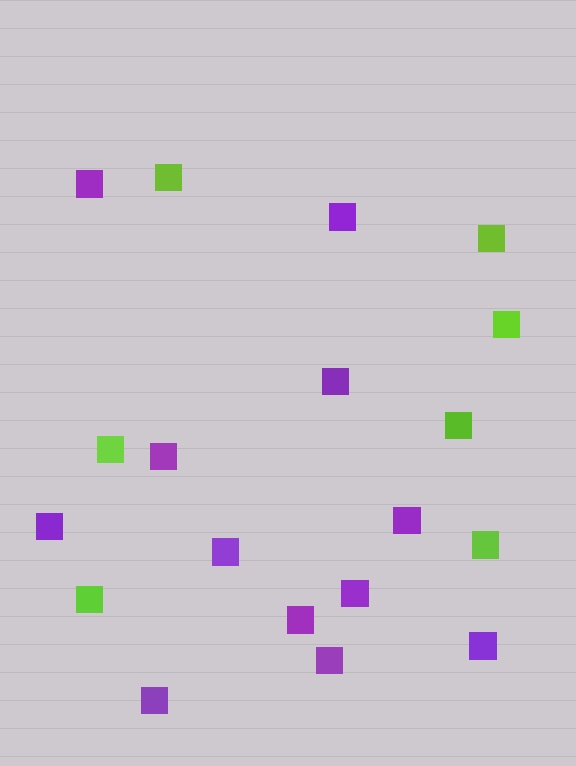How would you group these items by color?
There are 2 groups: one group of purple squares (12) and one group of lime squares (7).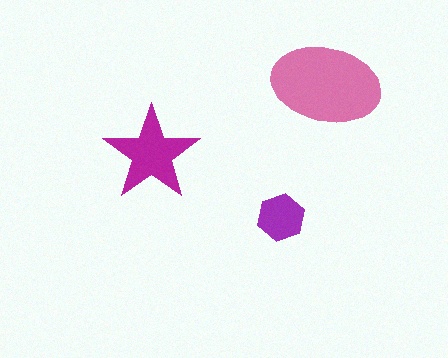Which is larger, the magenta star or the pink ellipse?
The pink ellipse.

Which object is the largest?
The pink ellipse.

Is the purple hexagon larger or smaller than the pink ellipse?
Smaller.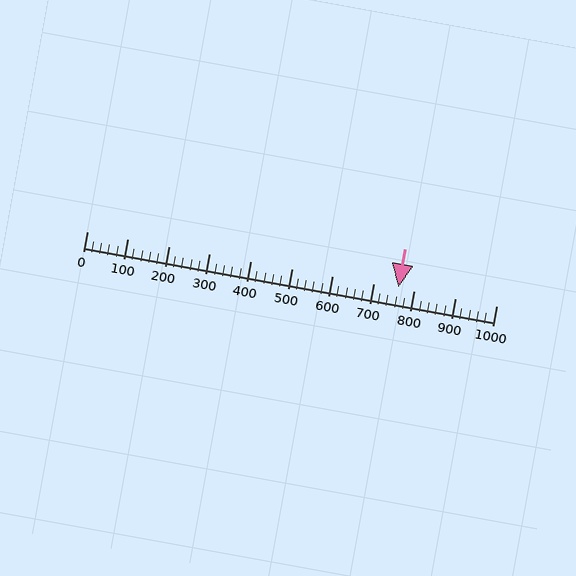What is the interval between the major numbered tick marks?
The major tick marks are spaced 100 units apart.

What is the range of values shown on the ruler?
The ruler shows values from 0 to 1000.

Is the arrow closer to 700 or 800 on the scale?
The arrow is closer to 800.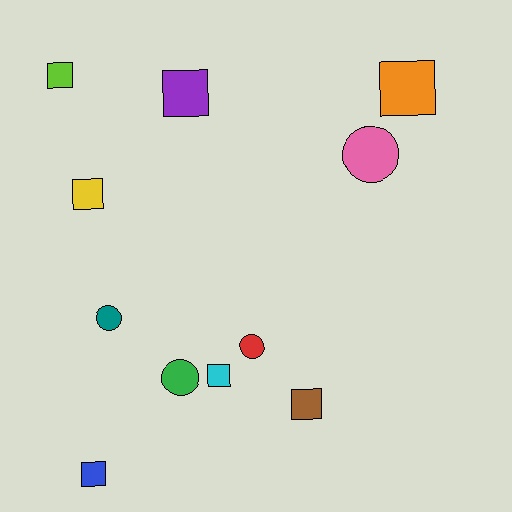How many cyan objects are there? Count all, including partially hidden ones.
There is 1 cyan object.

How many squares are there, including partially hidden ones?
There are 7 squares.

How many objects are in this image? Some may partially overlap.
There are 11 objects.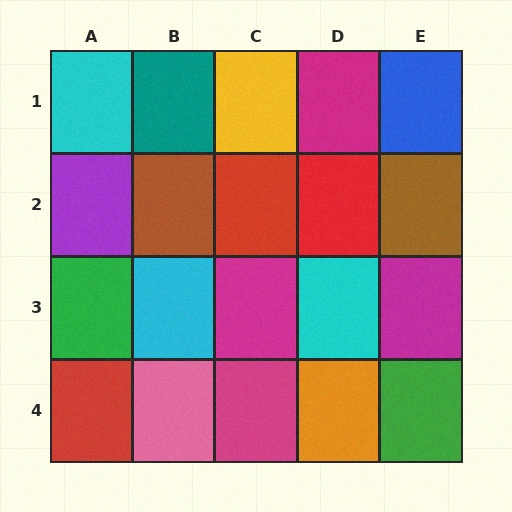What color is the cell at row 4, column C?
Magenta.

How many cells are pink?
1 cell is pink.